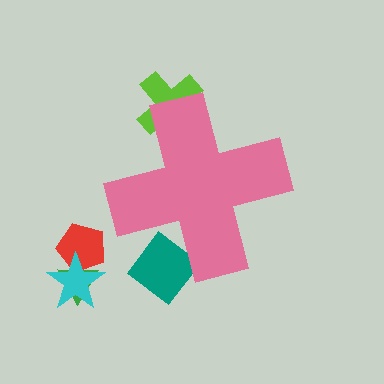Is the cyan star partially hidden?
No, the cyan star is fully visible.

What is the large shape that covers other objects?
A pink cross.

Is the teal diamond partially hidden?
Yes, the teal diamond is partially hidden behind the pink cross.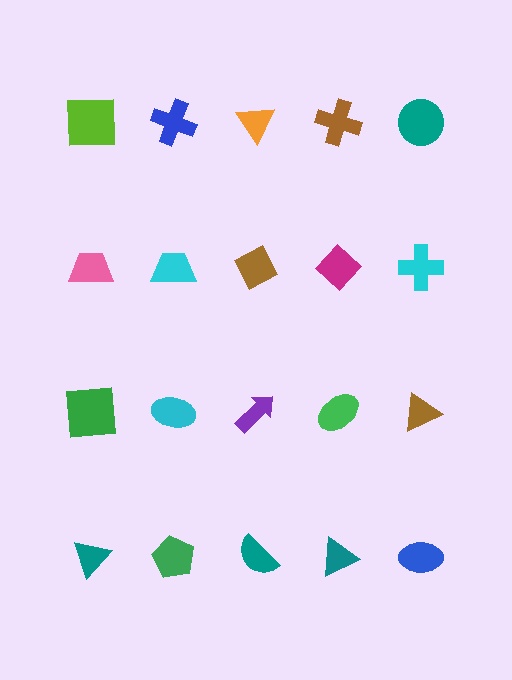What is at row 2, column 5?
A cyan cross.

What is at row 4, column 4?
A teal triangle.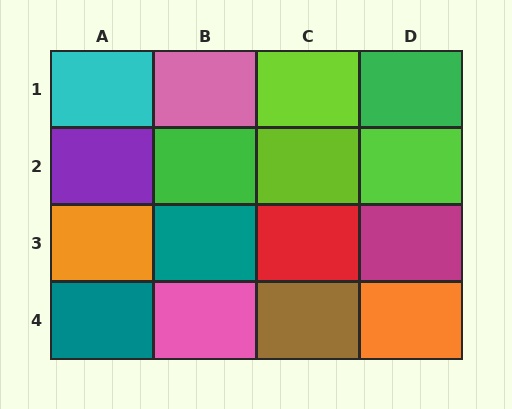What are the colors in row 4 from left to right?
Teal, pink, brown, orange.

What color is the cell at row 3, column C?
Red.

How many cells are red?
1 cell is red.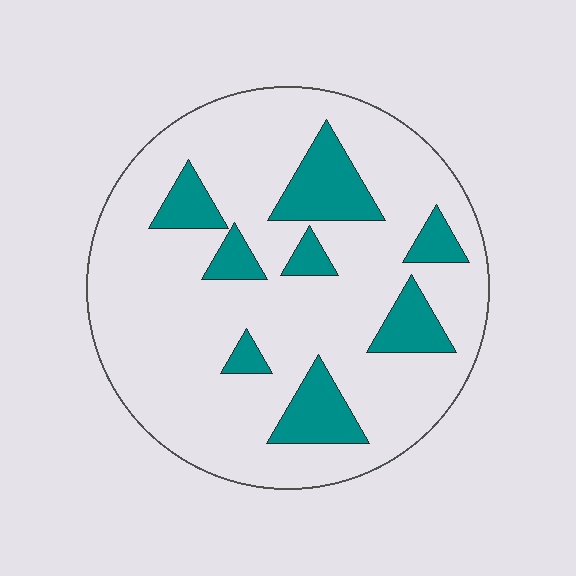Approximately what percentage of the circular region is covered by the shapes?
Approximately 20%.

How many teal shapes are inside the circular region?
8.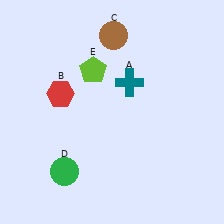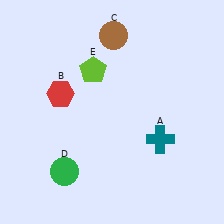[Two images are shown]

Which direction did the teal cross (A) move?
The teal cross (A) moved down.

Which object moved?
The teal cross (A) moved down.